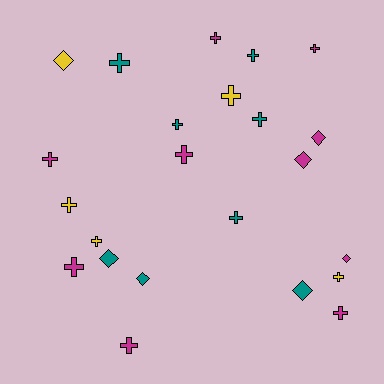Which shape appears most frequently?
Cross, with 16 objects.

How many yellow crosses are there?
There are 4 yellow crosses.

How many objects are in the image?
There are 23 objects.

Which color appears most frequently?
Magenta, with 10 objects.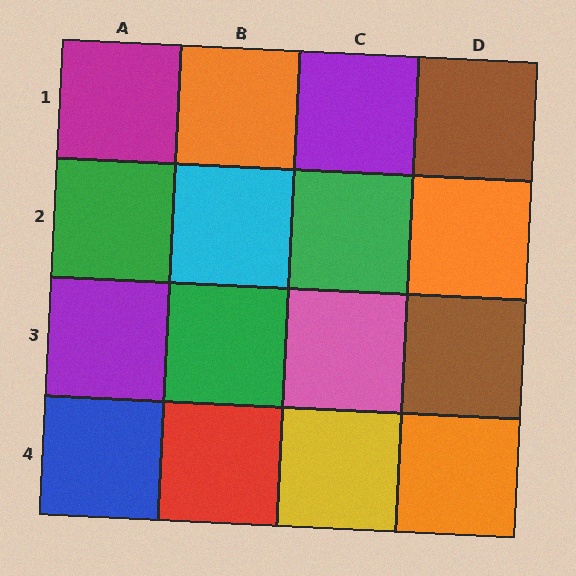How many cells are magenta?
1 cell is magenta.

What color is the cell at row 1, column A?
Magenta.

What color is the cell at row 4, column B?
Red.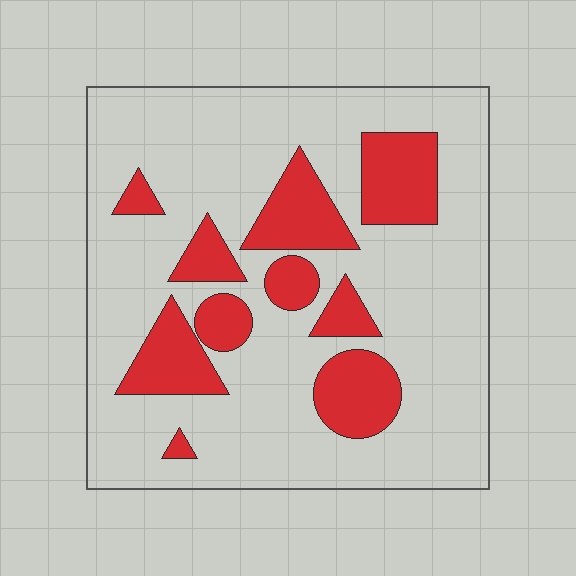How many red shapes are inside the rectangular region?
10.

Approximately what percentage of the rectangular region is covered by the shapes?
Approximately 25%.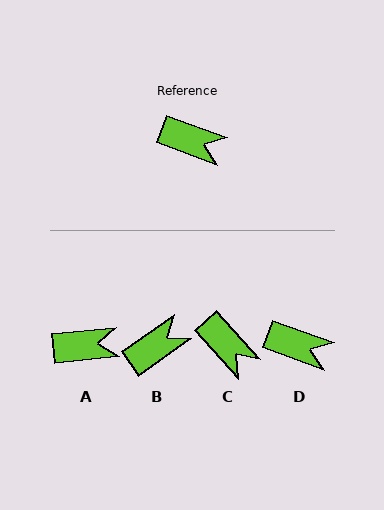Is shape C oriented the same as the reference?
No, it is off by about 28 degrees.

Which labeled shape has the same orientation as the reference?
D.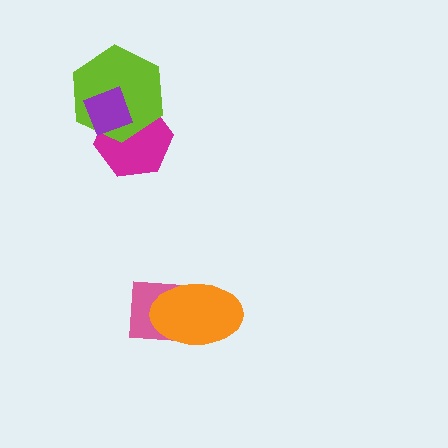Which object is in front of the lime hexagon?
The purple diamond is in front of the lime hexagon.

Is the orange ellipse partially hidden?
No, no other shape covers it.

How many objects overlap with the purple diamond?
2 objects overlap with the purple diamond.